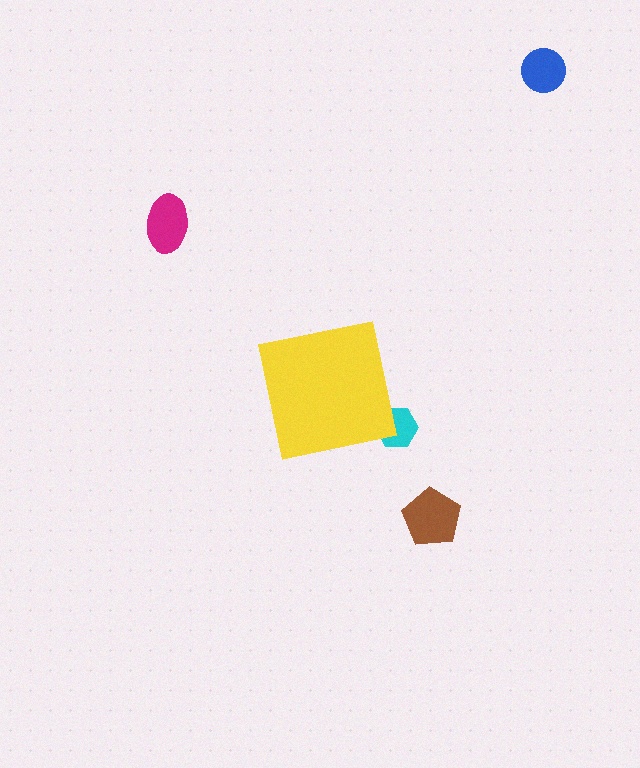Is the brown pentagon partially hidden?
No, the brown pentagon is fully visible.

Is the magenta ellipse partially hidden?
No, the magenta ellipse is fully visible.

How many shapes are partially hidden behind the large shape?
1 shape is partially hidden.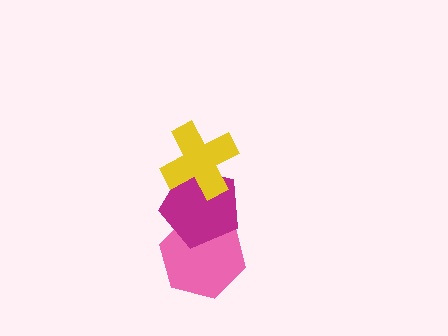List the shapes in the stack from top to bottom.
From top to bottom: the yellow cross, the magenta pentagon, the pink hexagon.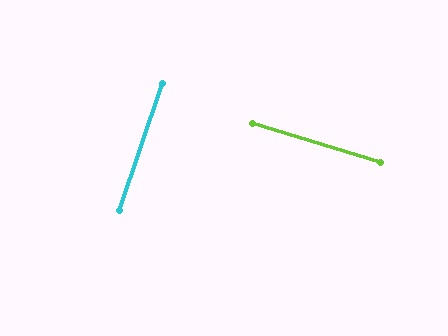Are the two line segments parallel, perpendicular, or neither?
Perpendicular — they meet at approximately 88°.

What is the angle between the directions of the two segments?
Approximately 88 degrees.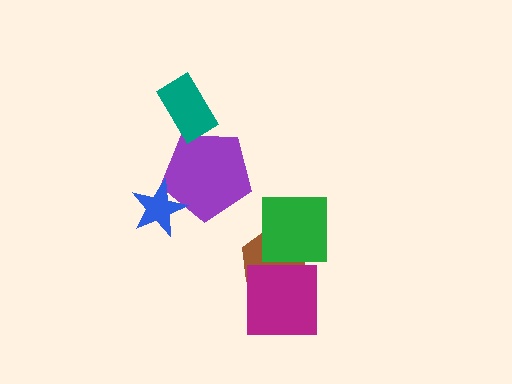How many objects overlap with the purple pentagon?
2 objects overlap with the purple pentagon.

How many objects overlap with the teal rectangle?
1 object overlaps with the teal rectangle.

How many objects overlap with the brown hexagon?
2 objects overlap with the brown hexagon.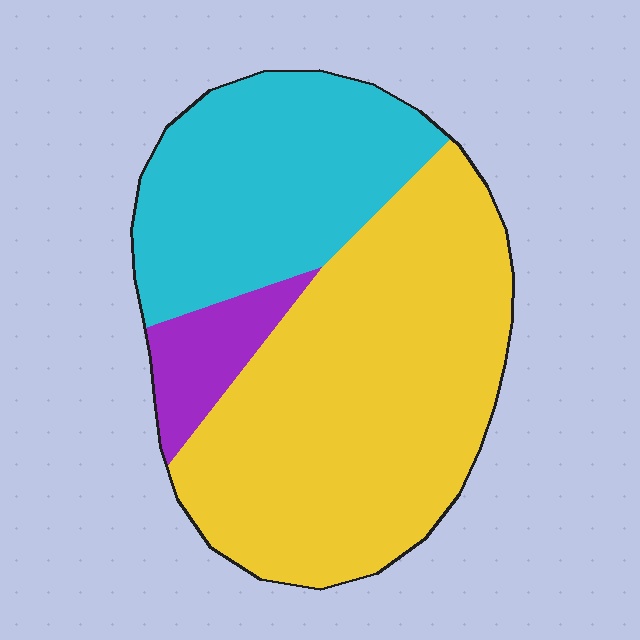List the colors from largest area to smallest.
From largest to smallest: yellow, cyan, purple.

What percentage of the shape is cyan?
Cyan covers about 35% of the shape.